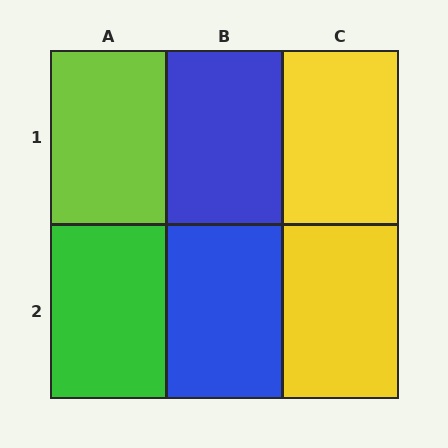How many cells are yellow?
2 cells are yellow.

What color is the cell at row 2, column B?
Blue.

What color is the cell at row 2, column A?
Green.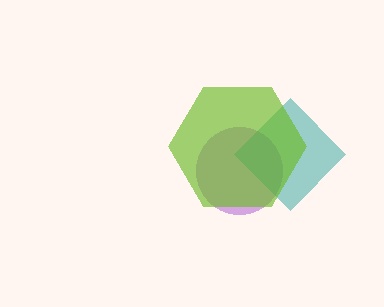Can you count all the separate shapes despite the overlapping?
Yes, there are 3 separate shapes.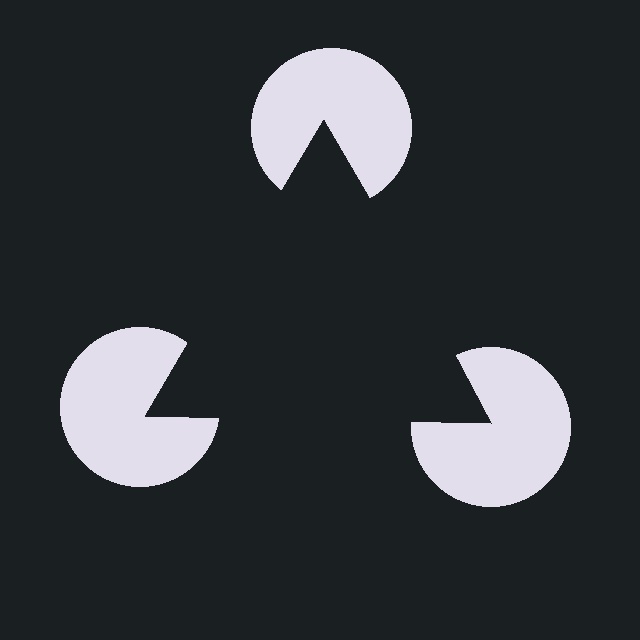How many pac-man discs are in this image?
There are 3 — one at each vertex of the illusory triangle.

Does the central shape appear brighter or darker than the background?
It typically appears slightly darker than the background, even though no actual brightness change is drawn.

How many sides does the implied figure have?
3 sides.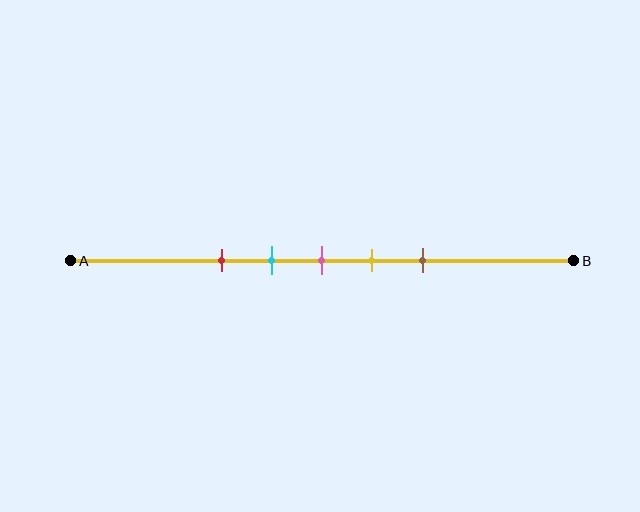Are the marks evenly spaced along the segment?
Yes, the marks are approximately evenly spaced.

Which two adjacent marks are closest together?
The cyan and pink marks are the closest adjacent pair.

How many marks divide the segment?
There are 5 marks dividing the segment.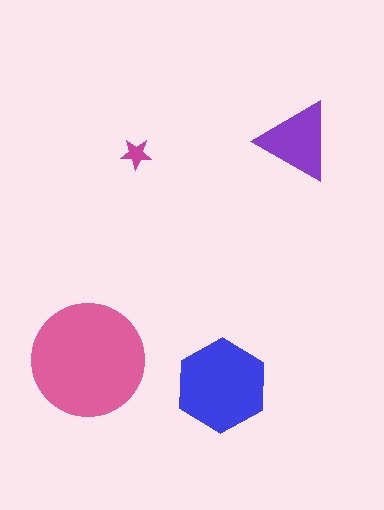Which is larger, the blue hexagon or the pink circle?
The pink circle.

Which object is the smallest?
The magenta star.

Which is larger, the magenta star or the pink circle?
The pink circle.